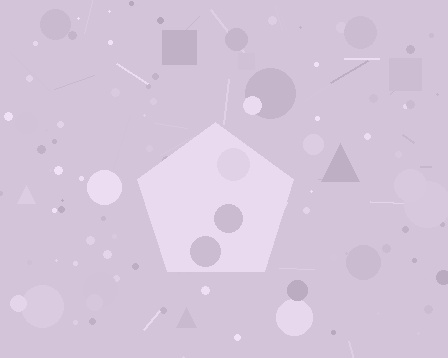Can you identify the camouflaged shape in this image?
The camouflaged shape is a pentagon.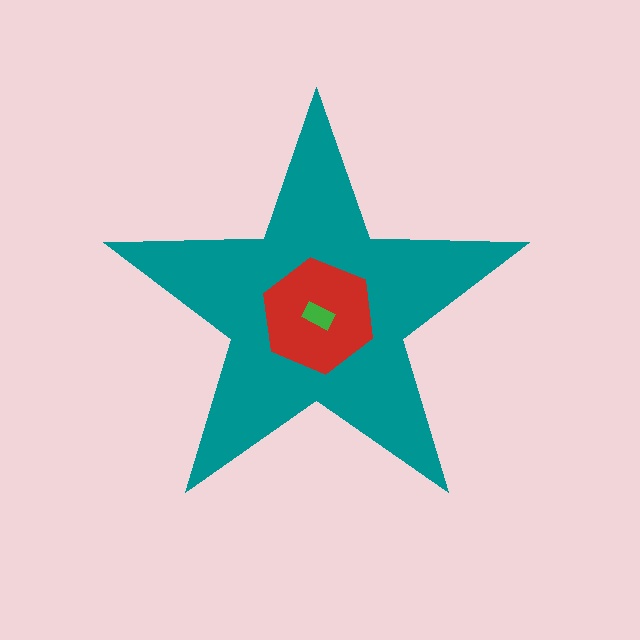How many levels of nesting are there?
3.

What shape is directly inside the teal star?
The red hexagon.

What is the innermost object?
The green rectangle.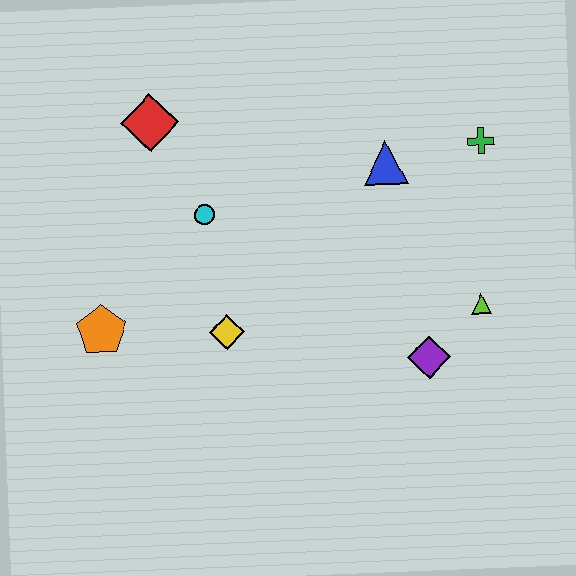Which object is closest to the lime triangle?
The purple diamond is closest to the lime triangle.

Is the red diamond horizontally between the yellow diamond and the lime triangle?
No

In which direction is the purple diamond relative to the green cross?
The purple diamond is below the green cross.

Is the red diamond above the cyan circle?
Yes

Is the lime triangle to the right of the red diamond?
Yes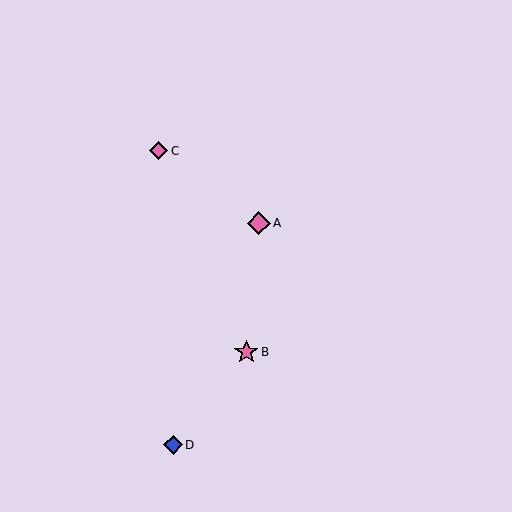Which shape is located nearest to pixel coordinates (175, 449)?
The blue diamond (labeled D) at (173, 445) is nearest to that location.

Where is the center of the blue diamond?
The center of the blue diamond is at (173, 445).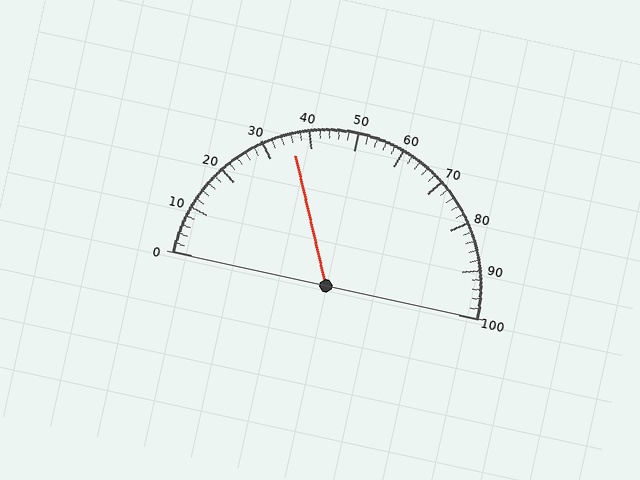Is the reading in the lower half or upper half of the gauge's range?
The reading is in the lower half of the range (0 to 100).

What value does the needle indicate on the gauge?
The needle indicates approximately 36.